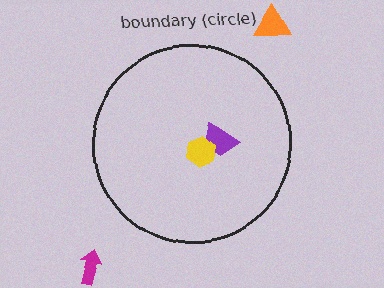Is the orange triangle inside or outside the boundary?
Outside.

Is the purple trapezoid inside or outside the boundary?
Inside.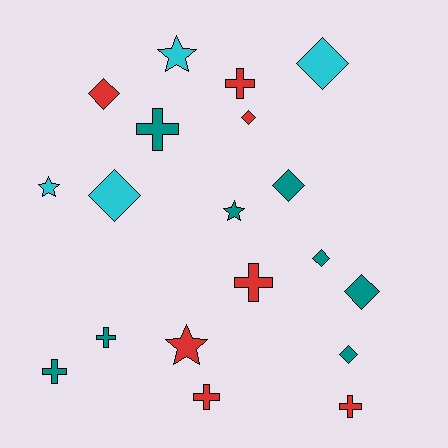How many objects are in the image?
There are 19 objects.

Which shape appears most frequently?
Diamond, with 8 objects.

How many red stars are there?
There is 1 red star.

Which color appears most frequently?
Teal, with 8 objects.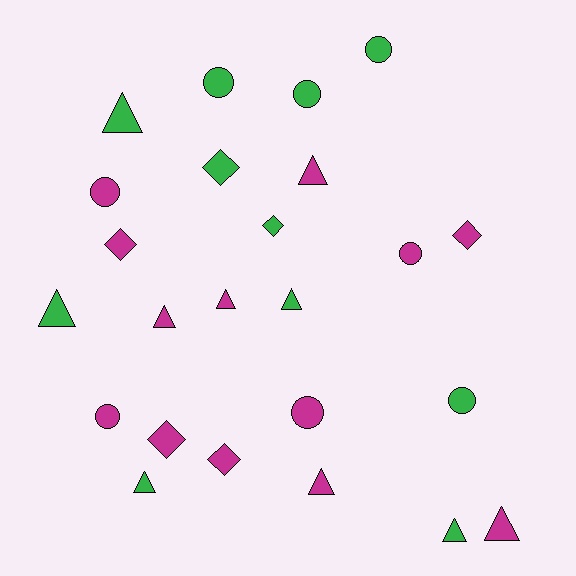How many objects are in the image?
There are 24 objects.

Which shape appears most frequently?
Triangle, with 10 objects.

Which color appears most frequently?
Magenta, with 13 objects.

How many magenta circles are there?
There are 4 magenta circles.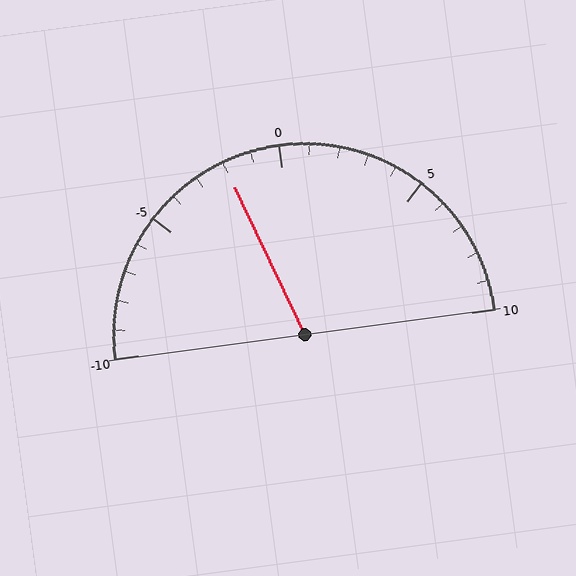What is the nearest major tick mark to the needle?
The nearest major tick mark is 0.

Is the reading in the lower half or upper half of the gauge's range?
The reading is in the lower half of the range (-10 to 10).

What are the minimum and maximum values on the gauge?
The gauge ranges from -10 to 10.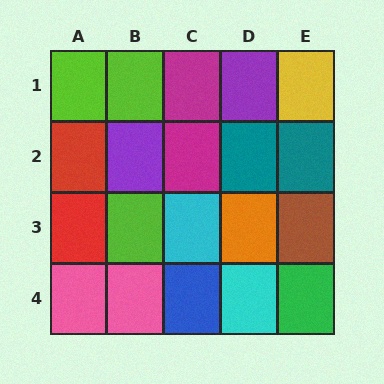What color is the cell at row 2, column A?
Red.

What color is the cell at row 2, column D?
Teal.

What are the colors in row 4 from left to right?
Pink, pink, blue, cyan, green.